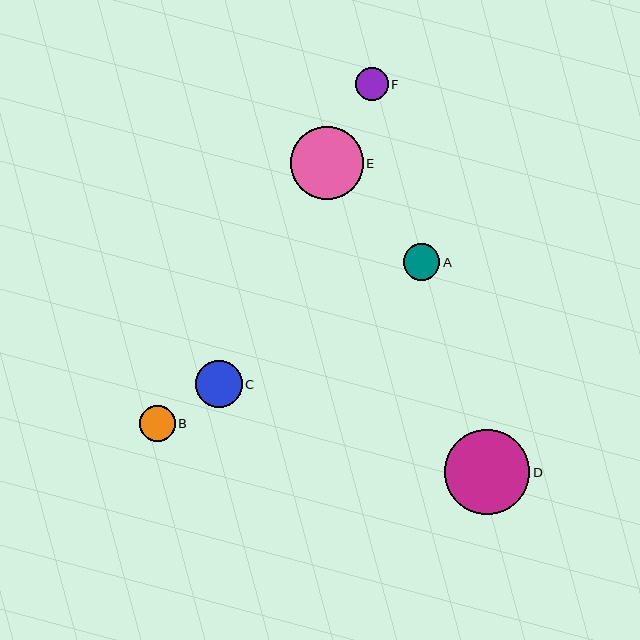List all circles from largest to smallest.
From largest to smallest: D, E, C, A, B, F.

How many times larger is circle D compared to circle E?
Circle D is approximately 1.2 times the size of circle E.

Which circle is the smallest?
Circle F is the smallest with a size of approximately 32 pixels.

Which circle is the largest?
Circle D is the largest with a size of approximately 85 pixels.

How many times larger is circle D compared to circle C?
Circle D is approximately 1.8 times the size of circle C.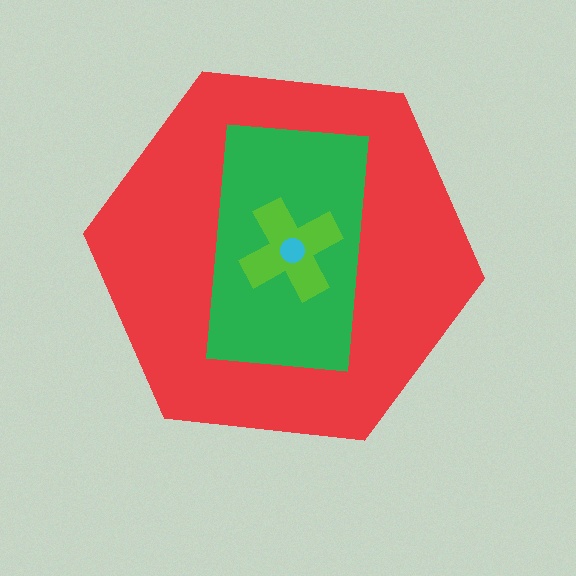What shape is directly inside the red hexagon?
The green rectangle.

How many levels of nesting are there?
4.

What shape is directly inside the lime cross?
The cyan circle.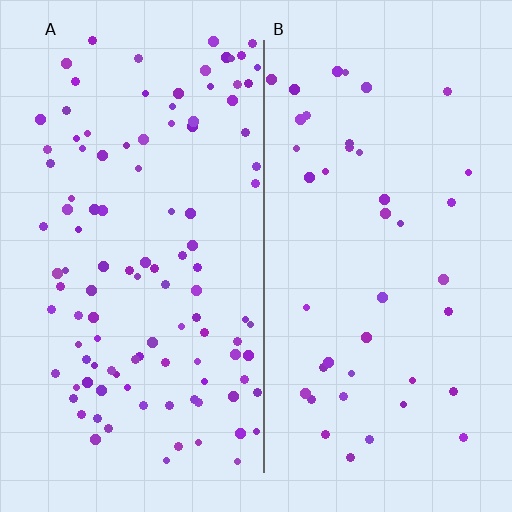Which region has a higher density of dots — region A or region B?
A (the left).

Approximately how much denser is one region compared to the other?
Approximately 2.6× — region A over region B.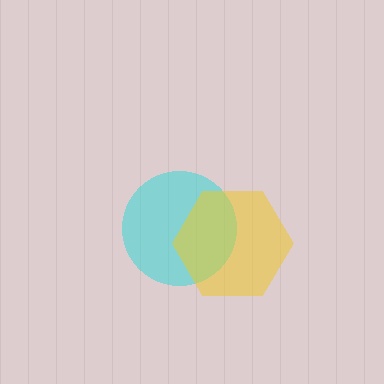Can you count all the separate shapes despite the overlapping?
Yes, there are 2 separate shapes.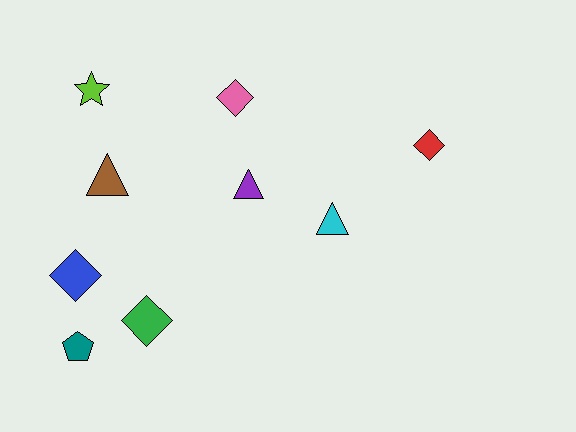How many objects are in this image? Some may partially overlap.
There are 9 objects.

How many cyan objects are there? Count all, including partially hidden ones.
There is 1 cyan object.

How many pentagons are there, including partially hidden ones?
There is 1 pentagon.